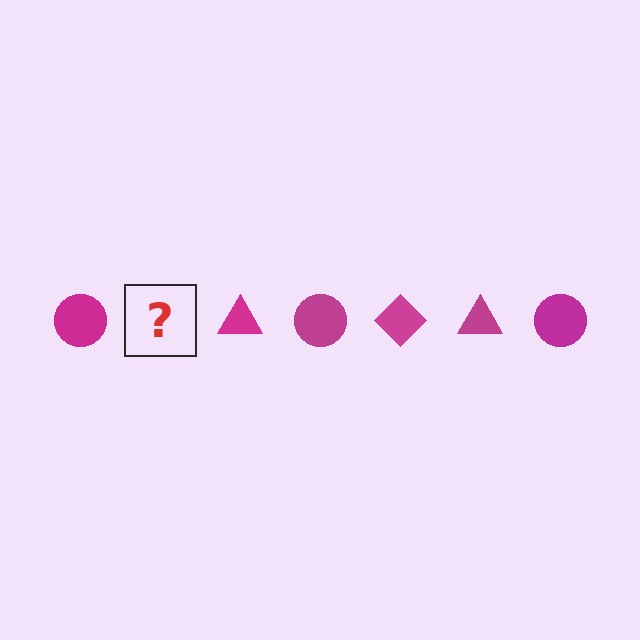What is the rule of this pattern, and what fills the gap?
The rule is that the pattern cycles through circle, diamond, triangle shapes in magenta. The gap should be filled with a magenta diamond.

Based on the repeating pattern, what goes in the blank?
The blank should be a magenta diamond.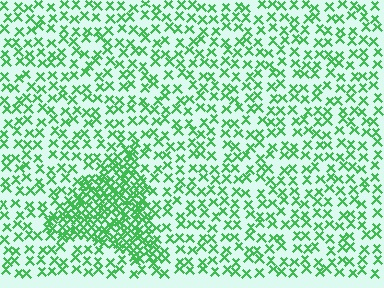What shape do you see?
I see a triangle.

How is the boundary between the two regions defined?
The boundary is defined by a change in element density (approximately 2.5x ratio). All elements are the same color, size, and shape.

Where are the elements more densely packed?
The elements are more densely packed inside the triangle boundary.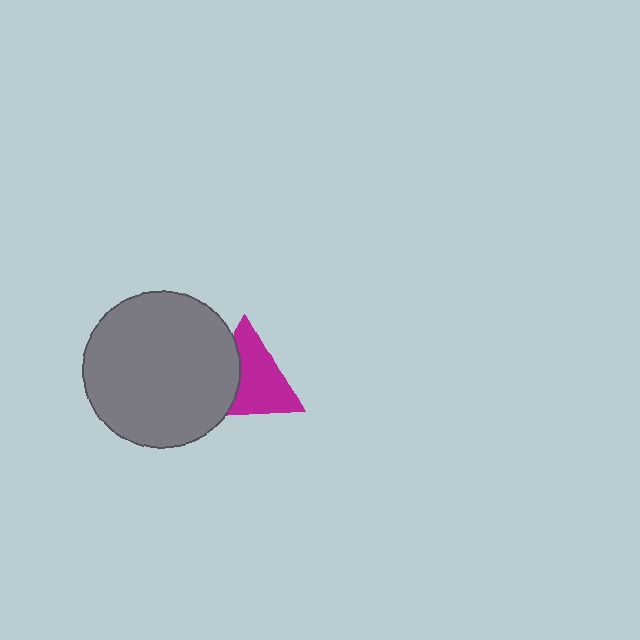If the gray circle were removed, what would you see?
You would see the complete magenta triangle.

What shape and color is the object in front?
The object in front is a gray circle.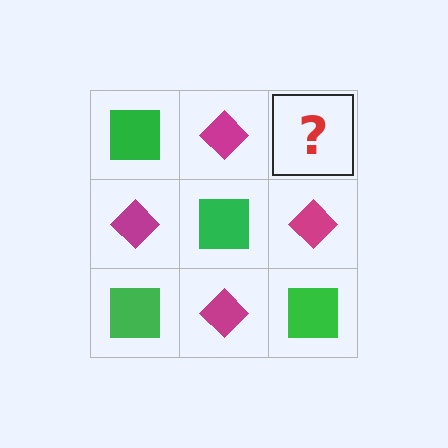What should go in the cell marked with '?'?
The missing cell should contain a green square.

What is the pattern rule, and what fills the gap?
The rule is that it alternates green square and magenta diamond in a checkerboard pattern. The gap should be filled with a green square.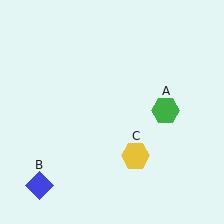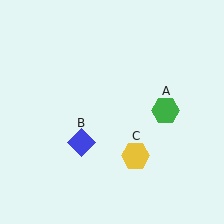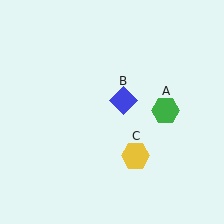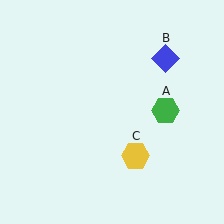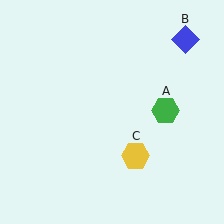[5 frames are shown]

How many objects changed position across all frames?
1 object changed position: blue diamond (object B).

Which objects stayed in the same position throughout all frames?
Green hexagon (object A) and yellow hexagon (object C) remained stationary.